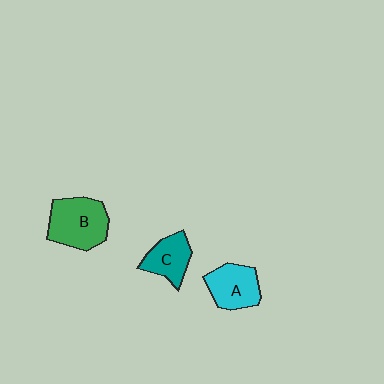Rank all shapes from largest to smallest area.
From largest to smallest: B (green), A (cyan), C (teal).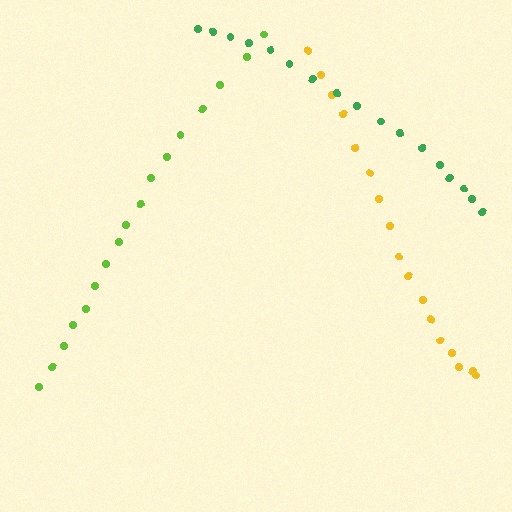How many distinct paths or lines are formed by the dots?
There are 3 distinct paths.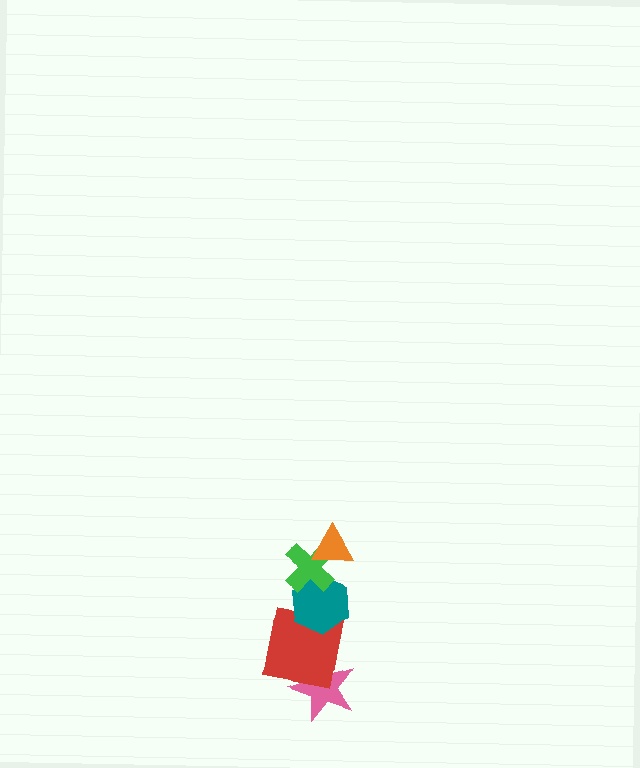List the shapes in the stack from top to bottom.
From top to bottom: the orange triangle, the green cross, the teal hexagon, the red square, the pink star.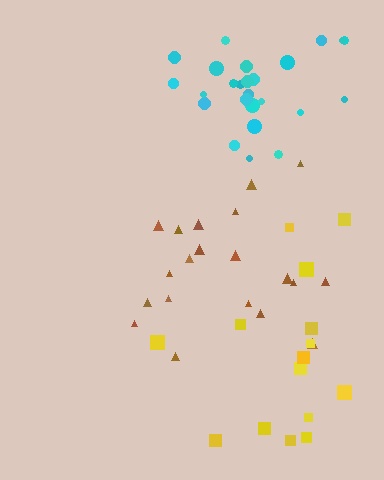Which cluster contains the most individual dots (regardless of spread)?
Cyan (26).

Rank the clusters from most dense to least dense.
cyan, brown, yellow.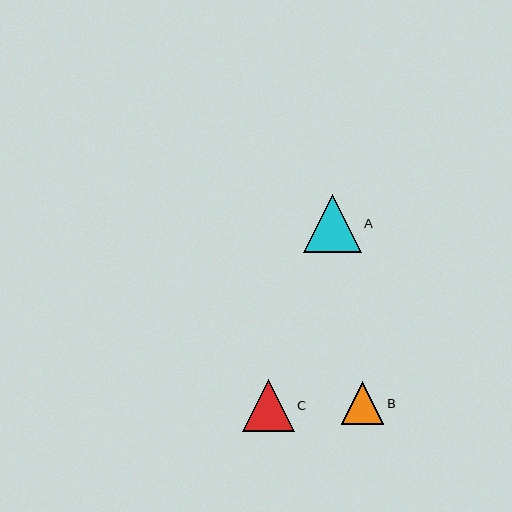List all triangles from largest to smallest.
From largest to smallest: A, C, B.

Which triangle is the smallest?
Triangle B is the smallest with a size of approximately 43 pixels.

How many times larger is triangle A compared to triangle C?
Triangle A is approximately 1.1 times the size of triangle C.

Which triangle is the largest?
Triangle A is the largest with a size of approximately 58 pixels.